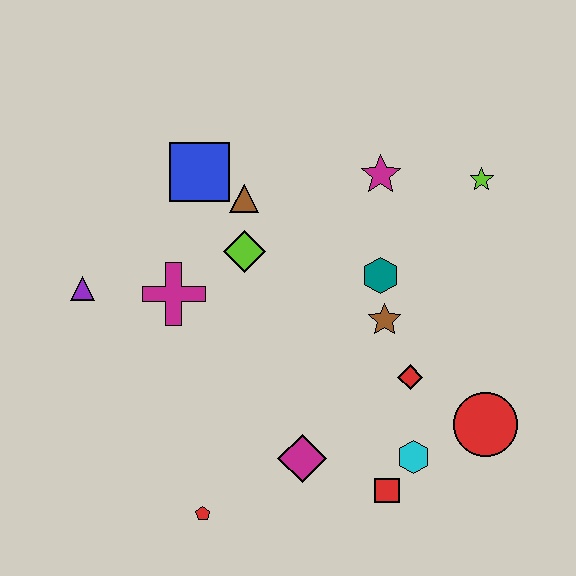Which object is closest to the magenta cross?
The lime diamond is closest to the magenta cross.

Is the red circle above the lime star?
No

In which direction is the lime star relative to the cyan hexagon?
The lime star is above the cyan hexagon.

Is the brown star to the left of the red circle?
Yes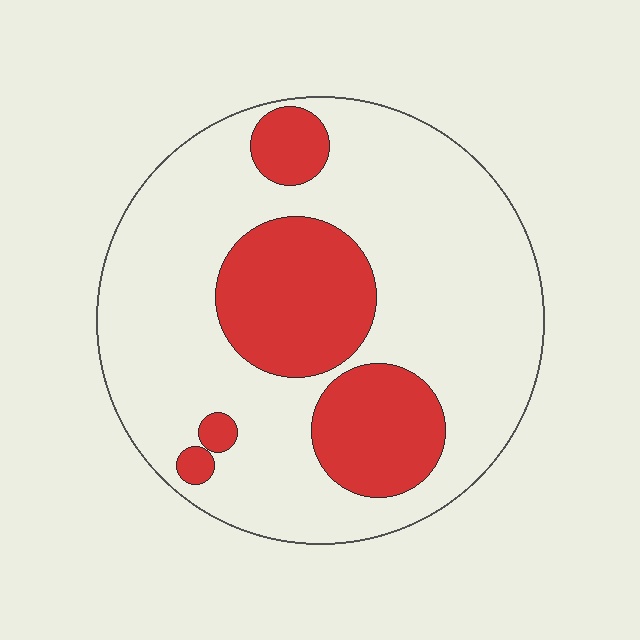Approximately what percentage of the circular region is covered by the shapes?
Approximately 25%.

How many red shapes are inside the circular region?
5.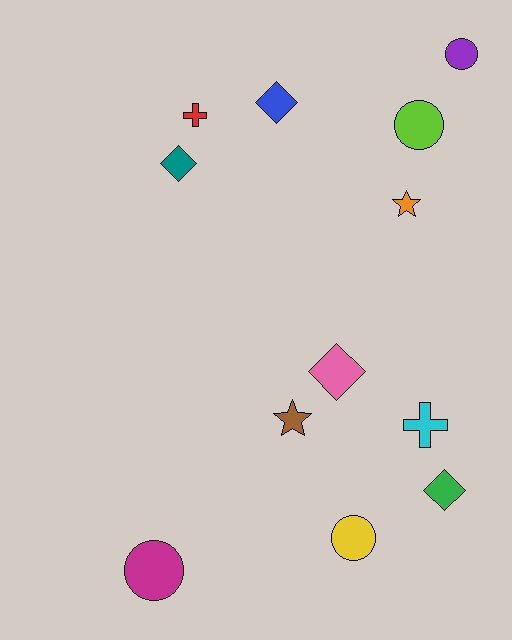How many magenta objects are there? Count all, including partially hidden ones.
There is 1 magenta object.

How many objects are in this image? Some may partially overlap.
There are 12 objects.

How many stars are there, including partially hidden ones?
There are 2 stars.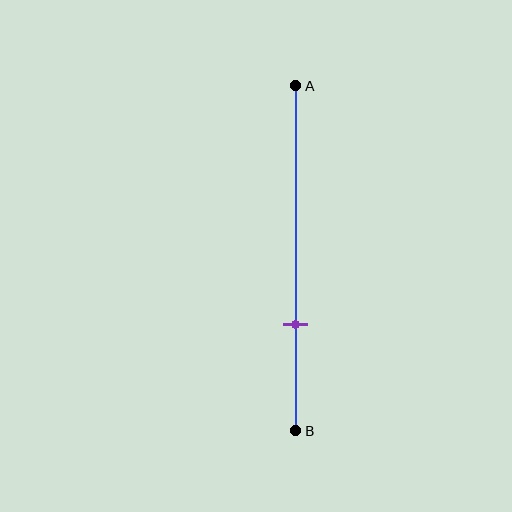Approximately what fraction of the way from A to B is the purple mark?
The purple mark is approximately 70% of the way from A to B.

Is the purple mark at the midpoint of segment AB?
No, the mark is at about 70% from A, not at the 50% midpoint.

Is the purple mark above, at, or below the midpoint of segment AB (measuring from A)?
The purple mark is below the midpoint of segment AB.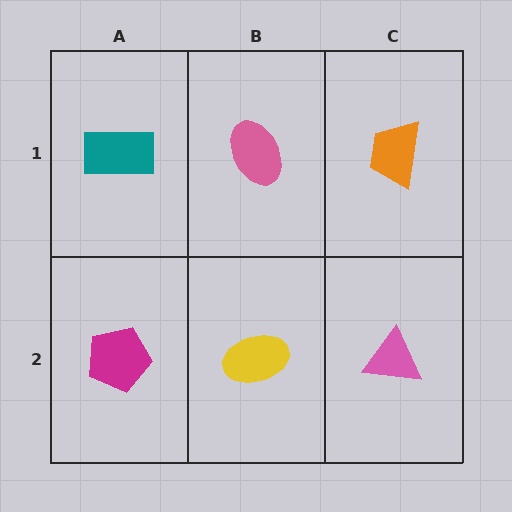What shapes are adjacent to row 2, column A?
A teal rectangle (row 1, column A), a yellow ellipse (row 2, column B).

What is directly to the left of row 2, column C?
A yellow ellipse.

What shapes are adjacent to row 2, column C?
An orange trapezoid (row 1, column C), a yellow ellipse (row 2, column B).